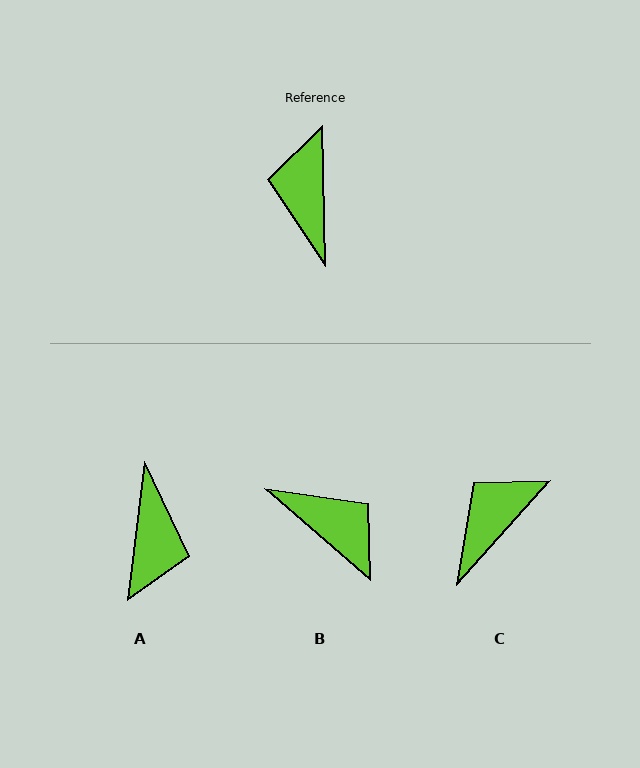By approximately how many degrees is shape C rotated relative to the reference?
Approximately 43 degrees clockwise.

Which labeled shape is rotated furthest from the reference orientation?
A, about 171 degrees away.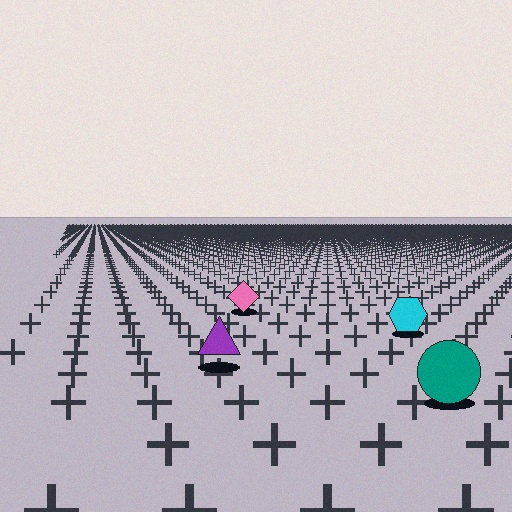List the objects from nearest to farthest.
From nearest to farthest: the teal circle, the purple triangle, the cyan hexagon, the pink diamond.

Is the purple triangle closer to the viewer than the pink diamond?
Yes. The purple triangle is closer — you can tell from the texture gradient: the ground texture is coarser near it.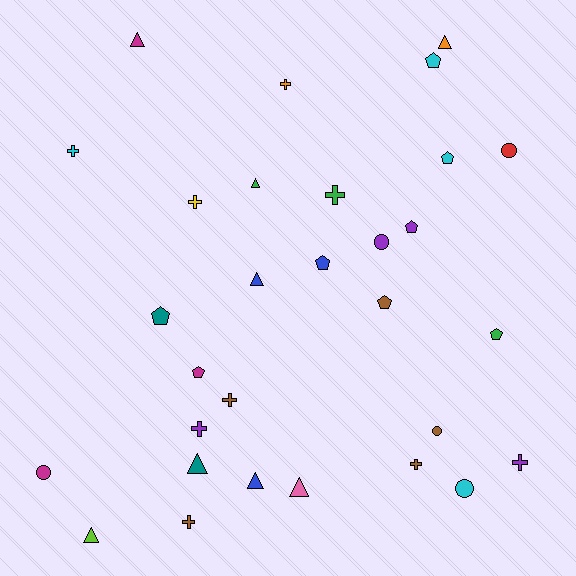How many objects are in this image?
There are 30 objects.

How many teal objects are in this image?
There are 2 teal objects.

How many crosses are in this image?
There are 9 crosses.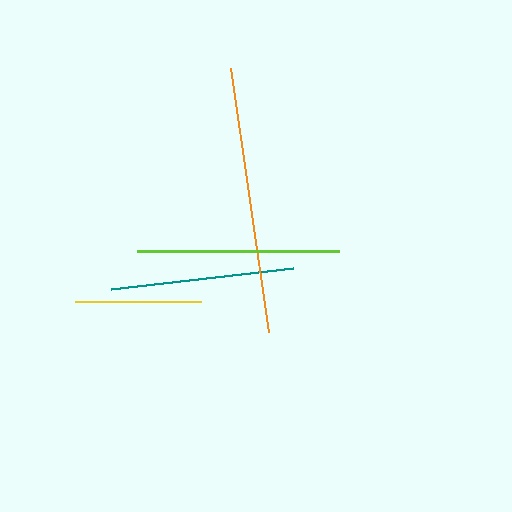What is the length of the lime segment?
The lime segment is approximately 202 pixels long.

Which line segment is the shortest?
The yellow line is the shortest at approximately 126 pixels.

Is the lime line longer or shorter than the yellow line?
The lime line is longer than the yellow line.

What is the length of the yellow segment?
The yellow segment is approximately 126 pixels long.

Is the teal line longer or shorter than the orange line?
The orange line is longer than the teal line.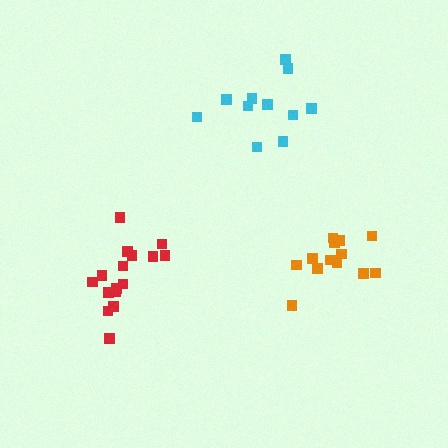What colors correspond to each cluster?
The clusters are colored: orange, red, cyan.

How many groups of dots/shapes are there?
There are 3 groups.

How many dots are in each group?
Group 1: 13 dots, Group 2: 16 dots, Group 3: 11 dots (40 total).